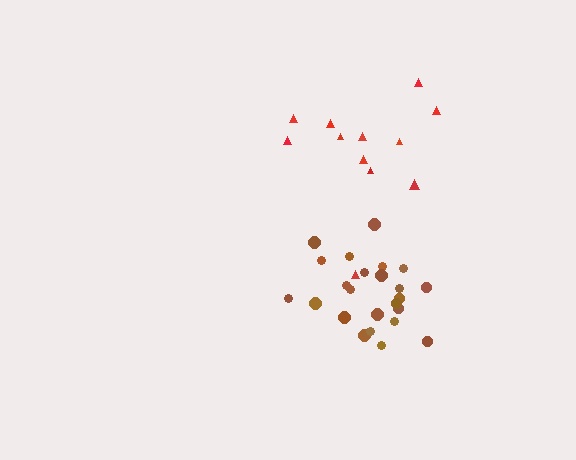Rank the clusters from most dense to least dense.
brown, red.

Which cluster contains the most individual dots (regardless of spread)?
Brown (24).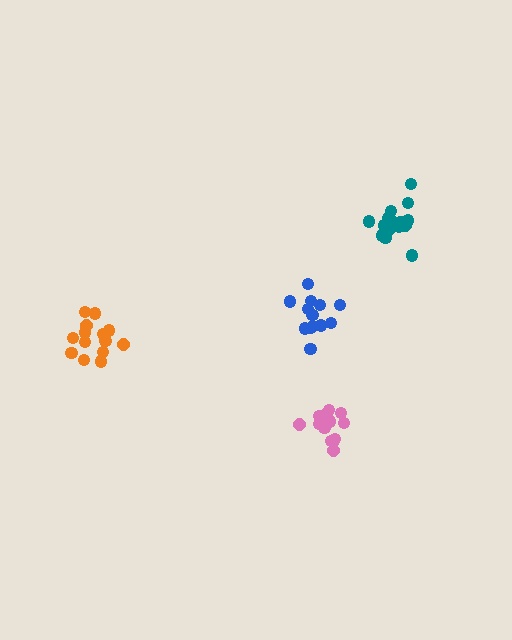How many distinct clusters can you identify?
There are 4 distinct clusters.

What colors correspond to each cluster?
The clusters are colored: orange, pink, teal, blue.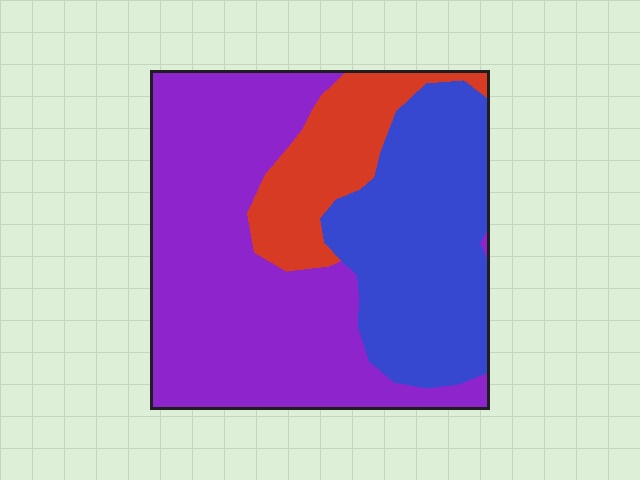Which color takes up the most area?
Purple, at roughly 50%.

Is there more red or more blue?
Blue.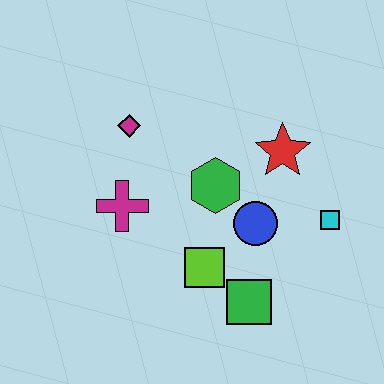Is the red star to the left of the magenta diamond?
No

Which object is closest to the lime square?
The green square is closest to the lime square.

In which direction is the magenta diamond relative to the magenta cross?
The magenta diamond is above the magenta cross.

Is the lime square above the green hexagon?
No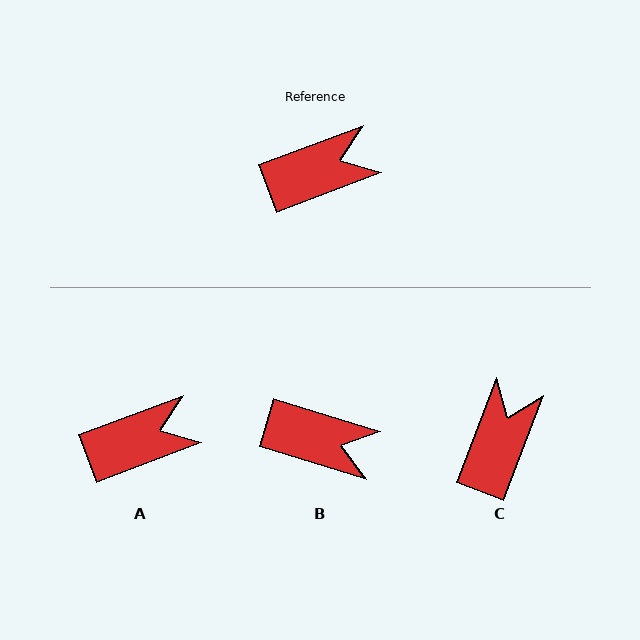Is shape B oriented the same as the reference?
No, it is off by about 38 degrees.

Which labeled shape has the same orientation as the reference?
A.